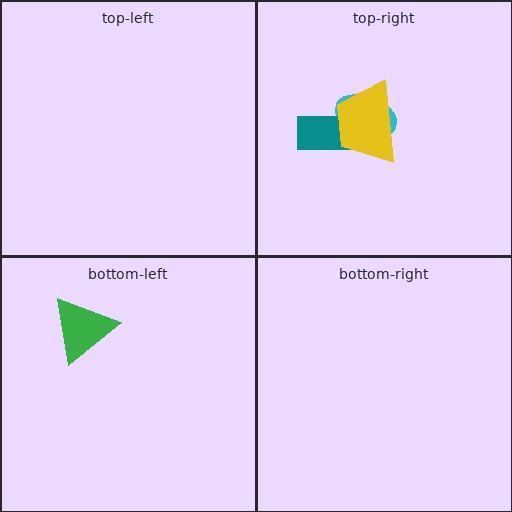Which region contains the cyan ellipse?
The top-right region.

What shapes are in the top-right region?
The cyan ellipse, the teal rectangle, the yellow trapezoid.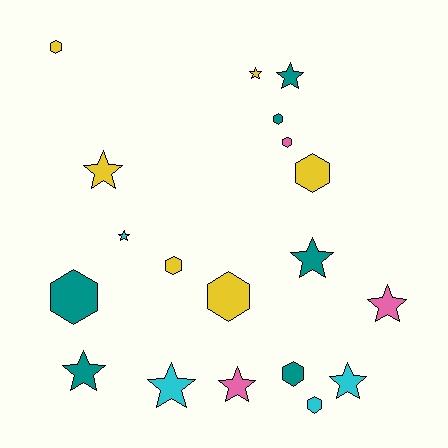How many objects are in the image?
There are 19 objects.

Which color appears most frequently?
Teal, with 6 objects.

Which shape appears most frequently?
Star, with 10 objects.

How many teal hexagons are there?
There are 3 teal hexagons.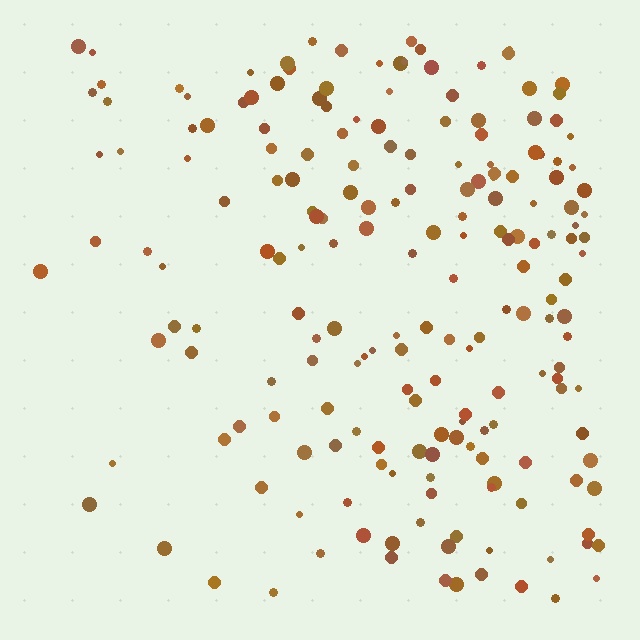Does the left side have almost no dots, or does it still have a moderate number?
Still a moderate number, just noticeably fewer than the right.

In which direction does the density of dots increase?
From left to right, with the right side densest.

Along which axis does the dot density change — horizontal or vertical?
Horizontal.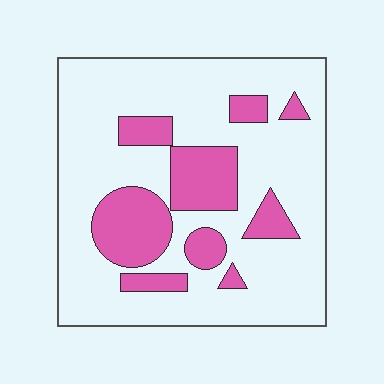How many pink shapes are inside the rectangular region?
9.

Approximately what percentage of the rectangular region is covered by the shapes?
Approximately 25%.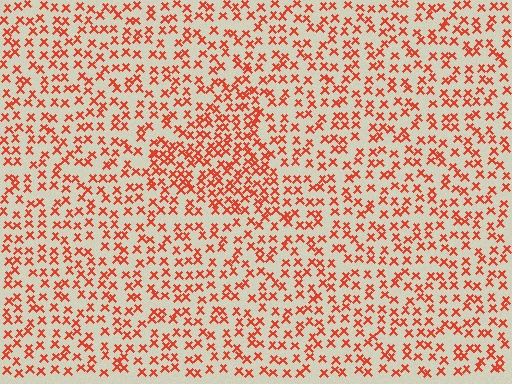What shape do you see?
I see a triangle.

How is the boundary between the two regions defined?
The boundary is defined by a change in element density (approximately 1.7x ratio). All elements are the same color, size, and shape.